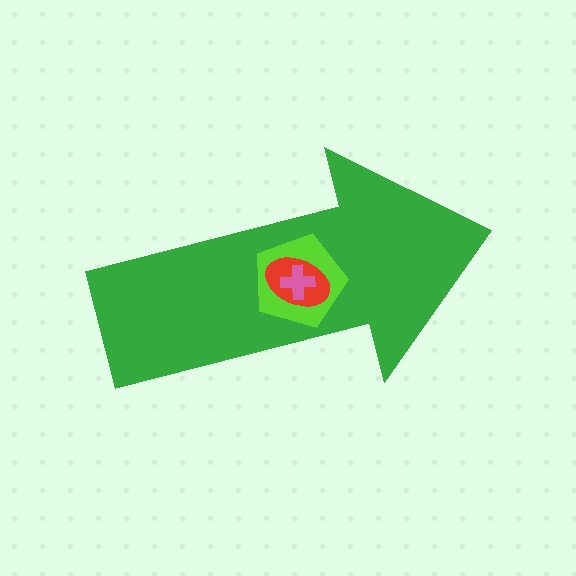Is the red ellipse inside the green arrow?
Yes.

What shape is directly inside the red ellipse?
The pink cross.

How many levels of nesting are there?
4.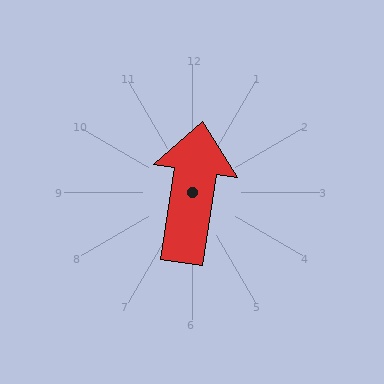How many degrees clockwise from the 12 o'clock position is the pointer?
Approximately 8 degrees.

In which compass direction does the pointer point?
North.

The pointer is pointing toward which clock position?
Roughly 12 o'clock.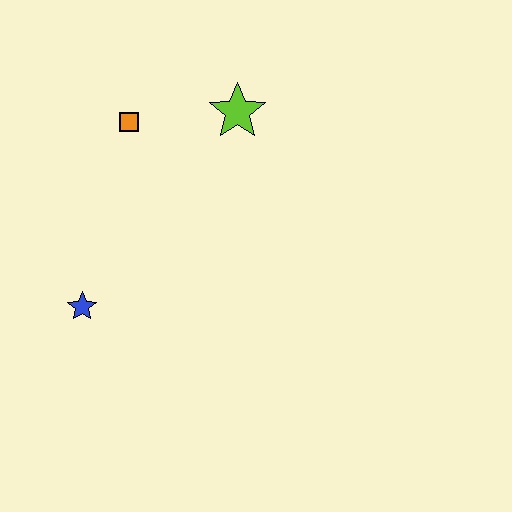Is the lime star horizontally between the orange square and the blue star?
No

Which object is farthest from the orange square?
The blue star is farthest from the orange square.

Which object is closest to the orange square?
The lime star is closest to the orange square.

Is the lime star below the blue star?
No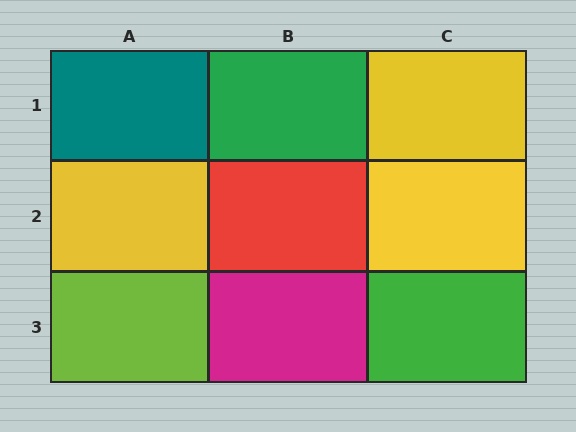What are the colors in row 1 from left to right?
Teal, green, yellow.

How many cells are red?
1 cell is red.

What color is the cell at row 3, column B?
Magenta.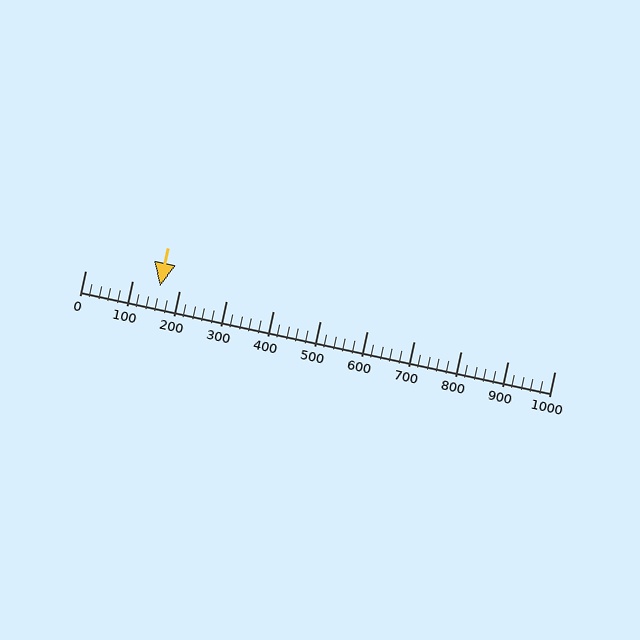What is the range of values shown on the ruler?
The ruler shows values from 0 to 1000.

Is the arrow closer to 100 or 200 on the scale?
The arrow is closer to 200.